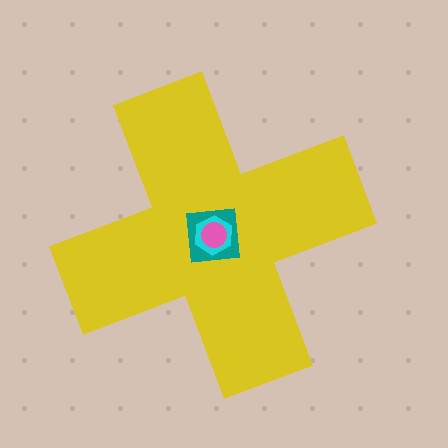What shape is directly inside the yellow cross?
The teal square.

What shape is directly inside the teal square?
The cyan hexagon.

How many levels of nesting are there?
4.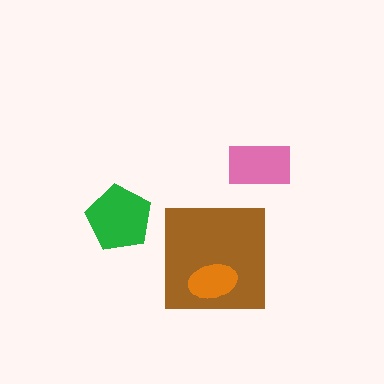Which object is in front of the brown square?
The orange ellipse is in front of the brown square.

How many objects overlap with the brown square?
1 object overlaps with the brown square.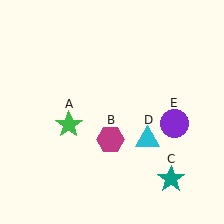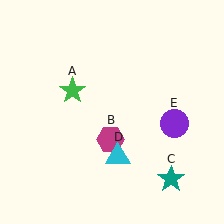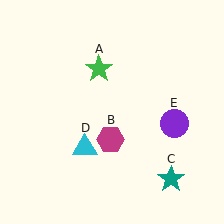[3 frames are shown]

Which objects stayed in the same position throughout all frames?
Magenta hexagon (object B) and teal star (object C) and purple circle (object E) remained stationary.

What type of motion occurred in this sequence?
The green star (object A), cyan triangle (object D) rotated clockwise around the center of the scene.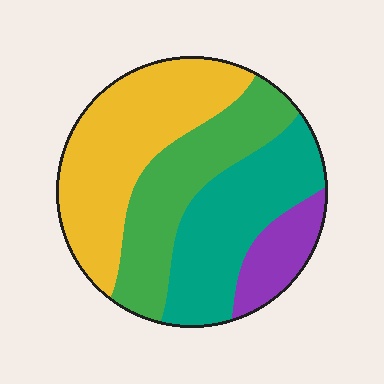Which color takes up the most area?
Yellow, at roughly 35%.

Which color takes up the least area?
Purple, at roughly 10%.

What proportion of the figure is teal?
Teal covers 28% of the figure.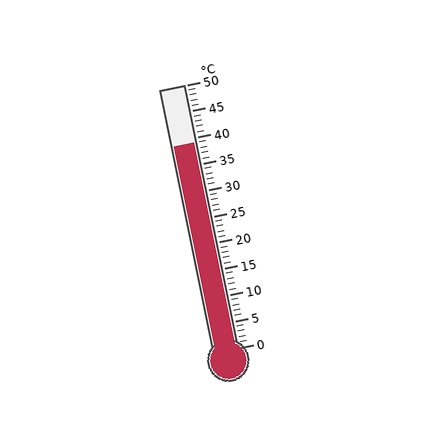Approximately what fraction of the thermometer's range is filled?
The thermometer is filled to approximately 80% of its range.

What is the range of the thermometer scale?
The thermometer scale ranges from 0°C to 50°C.